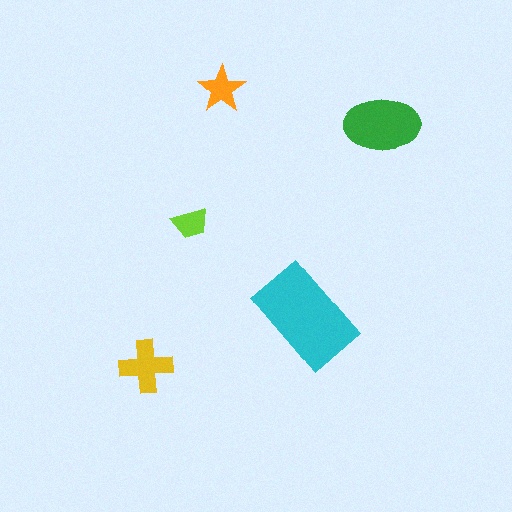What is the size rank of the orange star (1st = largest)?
4th.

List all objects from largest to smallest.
The cyan rectangle, the green ellipse, the yellow cross, the orange star, the lime trapezoid.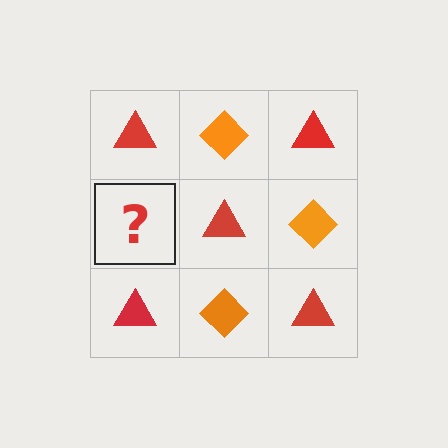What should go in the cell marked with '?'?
The missing cell should contain an orange diamond.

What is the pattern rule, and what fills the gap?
The rule is that it alternates red triangle and orange diamond in a checkerboard pattern. The gap should be filled with an orange diamond.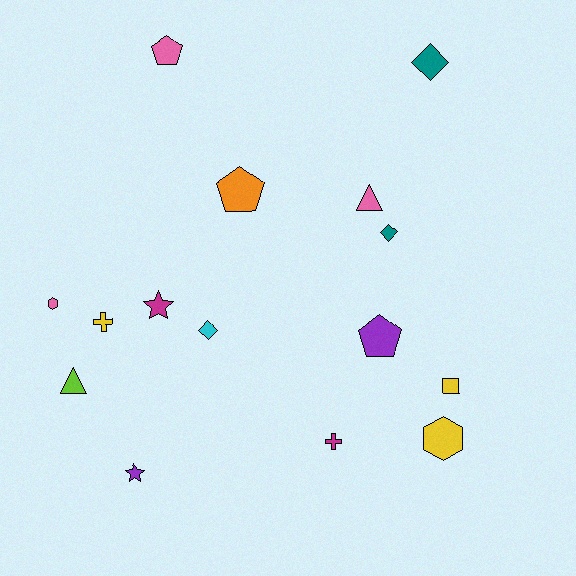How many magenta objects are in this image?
There are 2 magenta objects.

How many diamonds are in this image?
There are 3 diamonds.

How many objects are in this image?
There are 15 objects.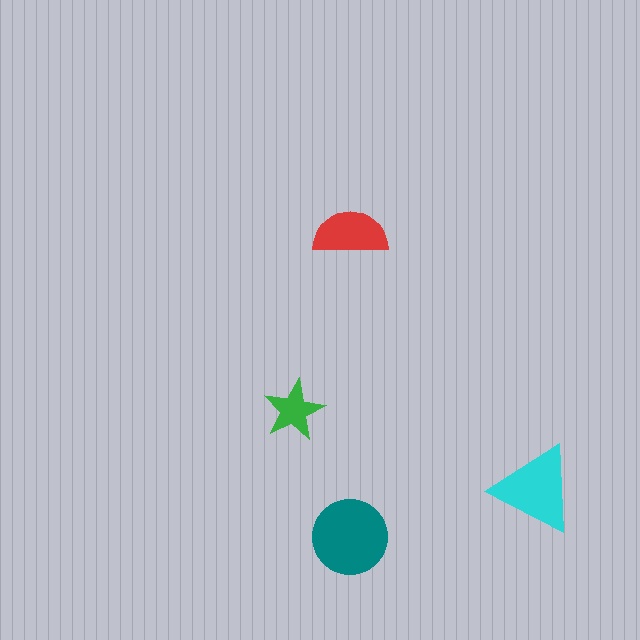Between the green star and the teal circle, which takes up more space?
The teal circle.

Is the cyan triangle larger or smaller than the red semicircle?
Larger.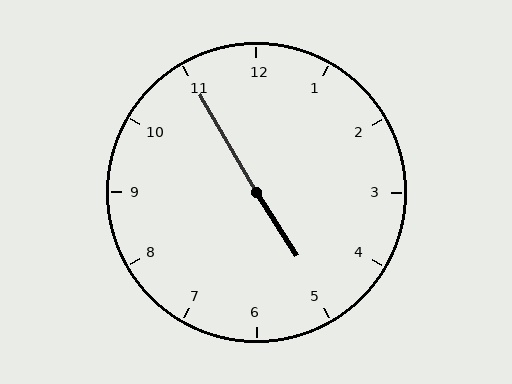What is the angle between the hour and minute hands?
Approximately 178 degrees.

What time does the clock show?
4:55.